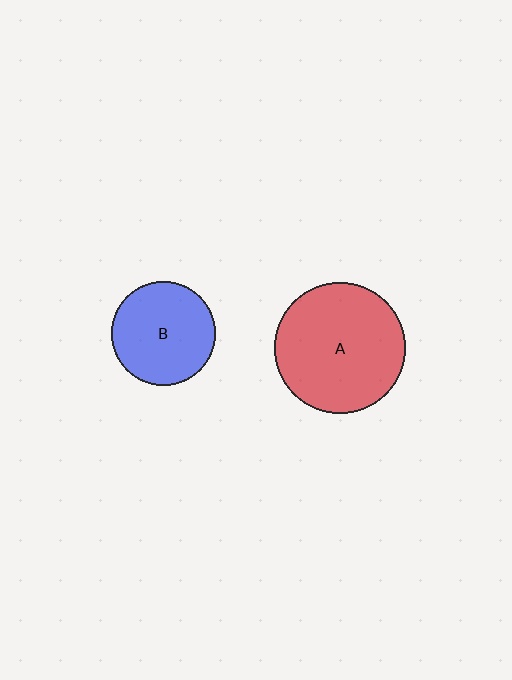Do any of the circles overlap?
No, none of the circles overlap.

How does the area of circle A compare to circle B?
Approximately 1.6 times.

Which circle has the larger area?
Circle A (red).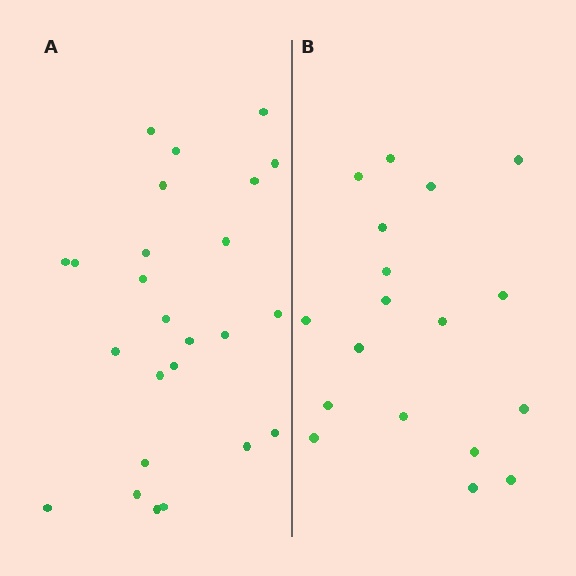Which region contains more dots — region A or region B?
Region A (the left region) has more dots.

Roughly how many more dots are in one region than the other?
Region A has roughly 8 or so more dots than region B.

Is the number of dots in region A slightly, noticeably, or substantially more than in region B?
Region A has noticeably more, but not dramatically so. The ratio is roughly 1.4 to 1.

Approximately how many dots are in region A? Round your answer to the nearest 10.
About 20 dots. (The exact count is 25, which rounds to 20.)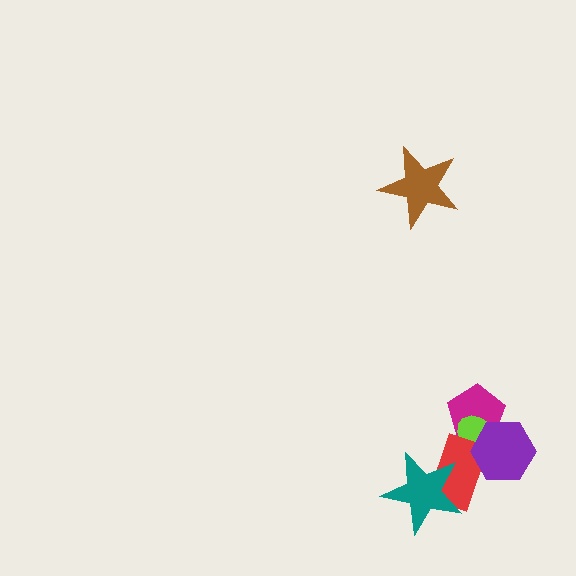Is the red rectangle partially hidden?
Yes, it is partially covered by another shape.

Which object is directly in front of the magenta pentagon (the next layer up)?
The lime ellipse is directly in front of the magenta pentagon.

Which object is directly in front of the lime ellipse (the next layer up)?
The red rectangle is directly in front of the lime ellipse.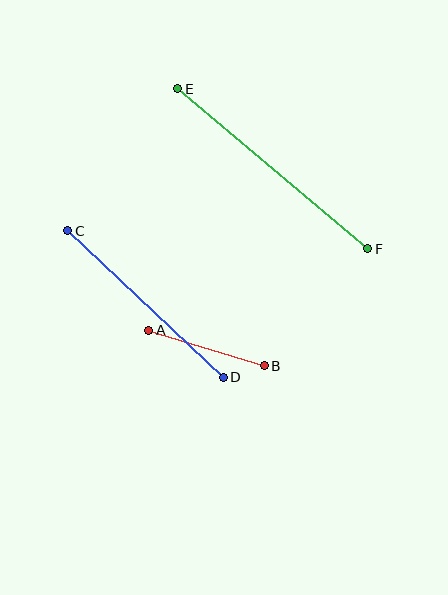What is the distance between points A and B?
The distance is approximately 121 pixels.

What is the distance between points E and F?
The distance is approximately 248 pixels.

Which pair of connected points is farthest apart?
Points E and F are farthest apart.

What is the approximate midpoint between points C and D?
The midpoint is at approximately (145, 304) pixels.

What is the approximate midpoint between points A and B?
The midpoint is at approximately (207, 348) pixels.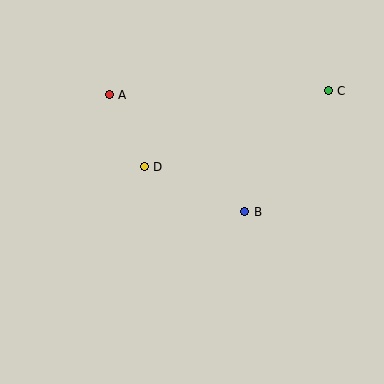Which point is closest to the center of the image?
Point D at (144, 167) is closest to the center.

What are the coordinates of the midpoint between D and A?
The midpoint between D and A is at (127, 131).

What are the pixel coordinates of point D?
Point D is at (144, 167).